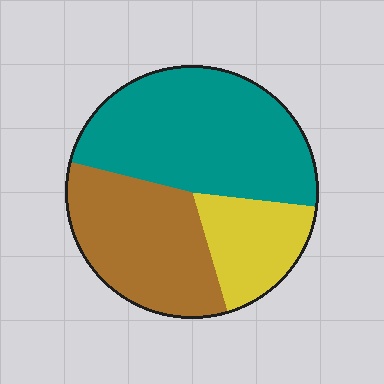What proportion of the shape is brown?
Brown covers about 35% of the shape.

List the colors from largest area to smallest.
From largest to smallest: teal, brown, yellow.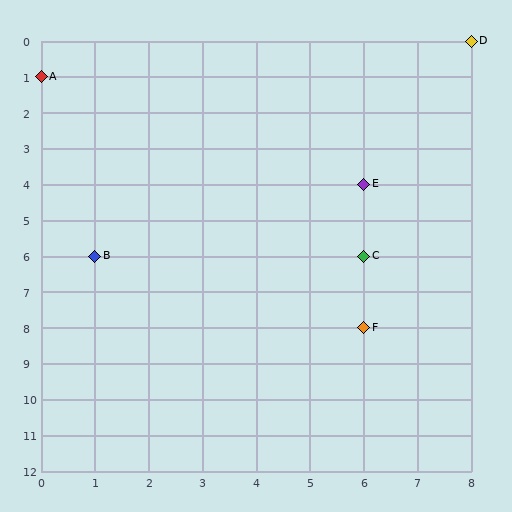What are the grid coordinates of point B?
Point B is at grid coordinates (1, 6).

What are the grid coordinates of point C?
Point C is at grid coordinates (6, 6).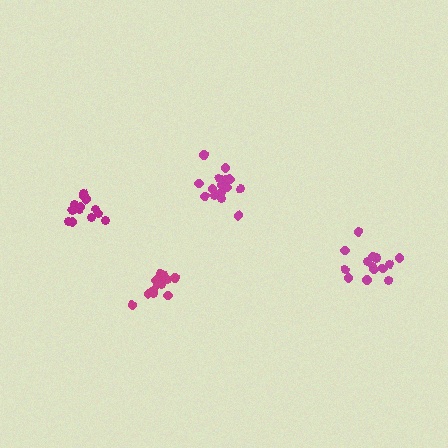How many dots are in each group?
Group 1: 16 dots, Group 2: 13 dots, Group 3: 14 dots, Group 4: 15 dots (58 total).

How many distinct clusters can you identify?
There are 4 distinct clusters.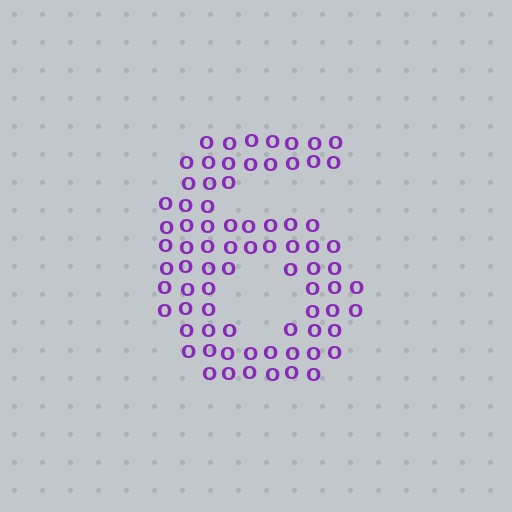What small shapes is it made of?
It is made of small letter O's.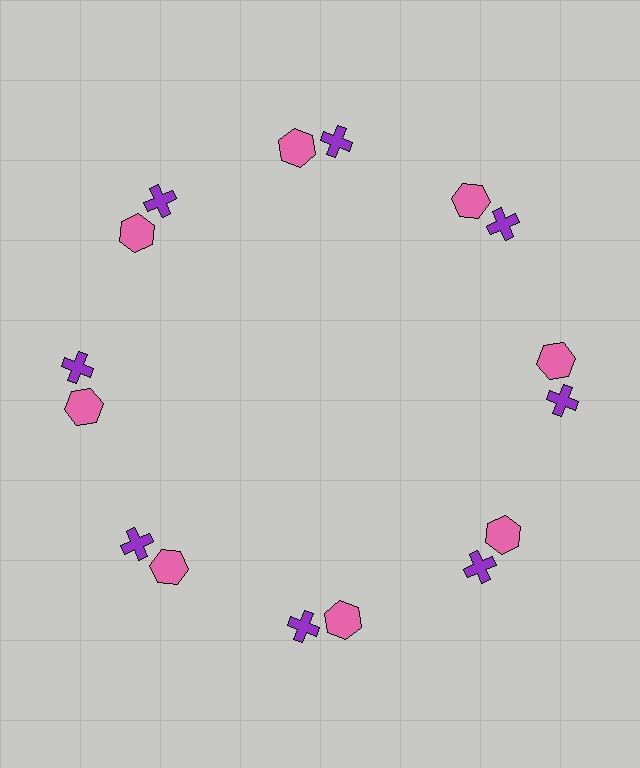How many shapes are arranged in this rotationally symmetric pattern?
There are 16 shapes, arranged in 8 groups of 2.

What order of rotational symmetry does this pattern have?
This pattern has 8-fold rotational symmetry.